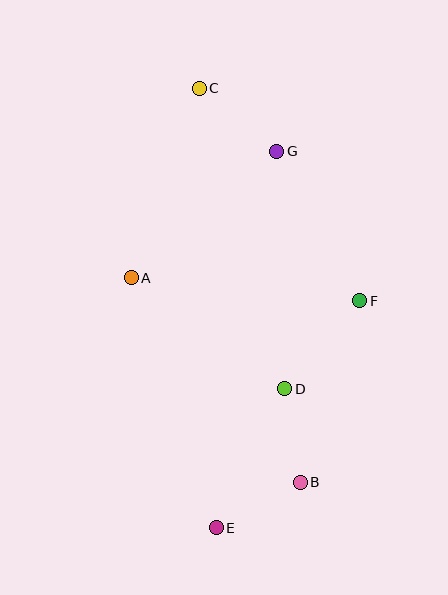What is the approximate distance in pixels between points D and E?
The distance between D and E is approximately 155 pixels.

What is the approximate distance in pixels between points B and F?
The distance between B and F is approximately 191 pixels.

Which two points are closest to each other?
Points B and D are closest to each other.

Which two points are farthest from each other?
Points C and E are farthest from each other.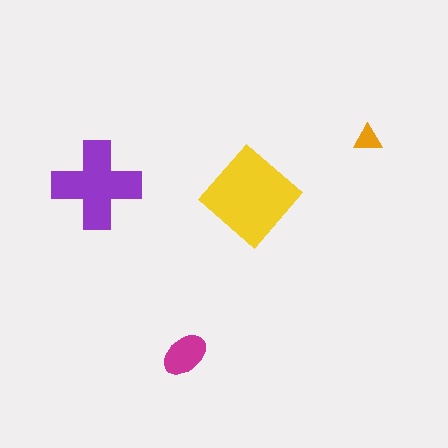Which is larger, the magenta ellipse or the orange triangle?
The magenta ellipse.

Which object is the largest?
The yellow diamond.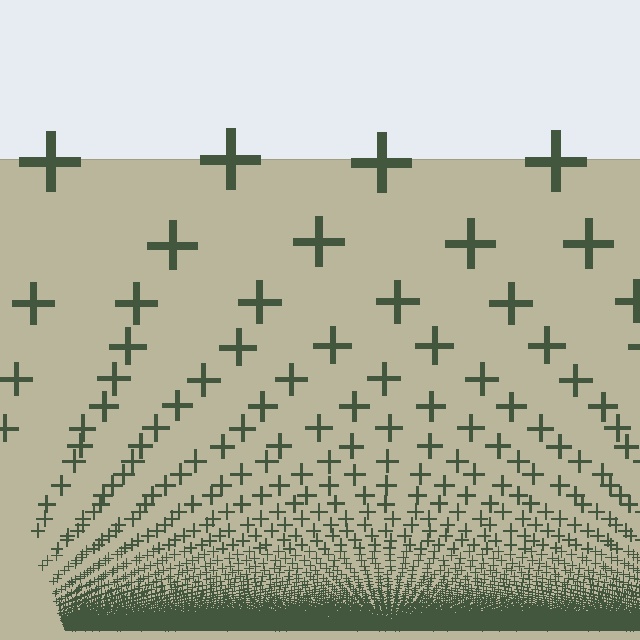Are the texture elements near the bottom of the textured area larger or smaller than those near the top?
Smaller. The gradient is inverted — elements near the bottom are smaller and denser.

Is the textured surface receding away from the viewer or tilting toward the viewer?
The surface appears to tilt toward the viewer. Texture elements get larger and sparser toward the top.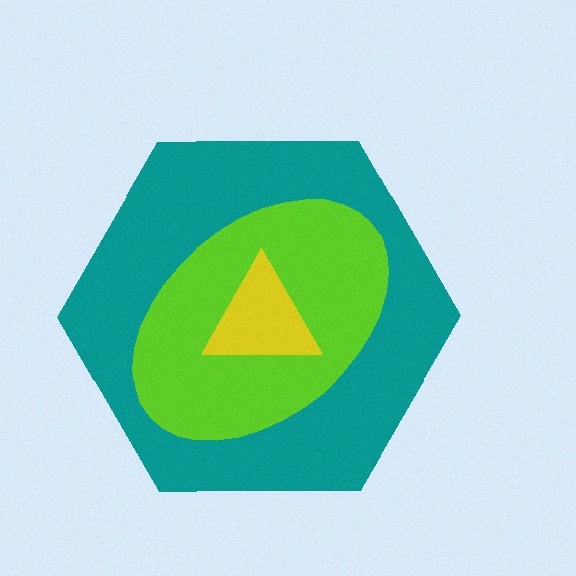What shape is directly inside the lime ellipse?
The yellow triangle.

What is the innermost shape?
The yellow triangle.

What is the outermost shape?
The teal hexagon.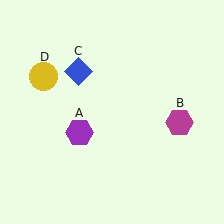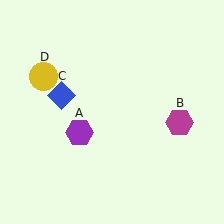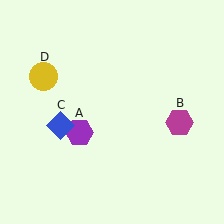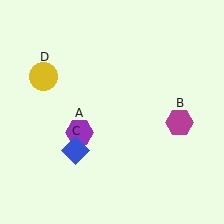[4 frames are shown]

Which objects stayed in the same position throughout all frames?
Purple hexagon (object A) and magenta hexagon (object B) and yellow circle (object D) remained stationary.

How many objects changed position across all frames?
1 object changed position: blue diamond (object C).